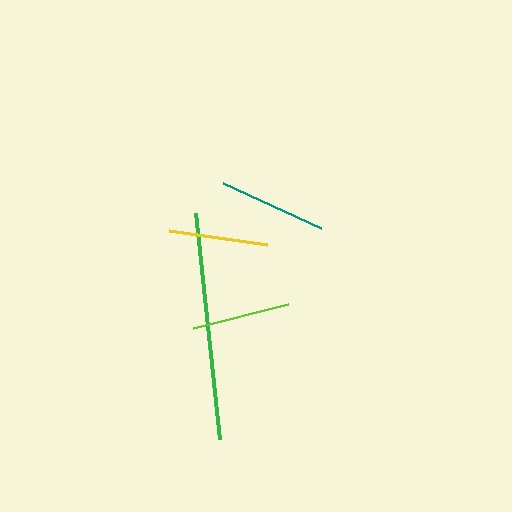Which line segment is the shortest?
The lime line is the shortest at approximately 98 pixels.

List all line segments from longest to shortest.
From longest to shortest: green, teal, yellow, lime.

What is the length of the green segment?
The green segment is approximately 227 pixels long.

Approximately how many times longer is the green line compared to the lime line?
The green line is approximately 2.3 times the length of the lime line.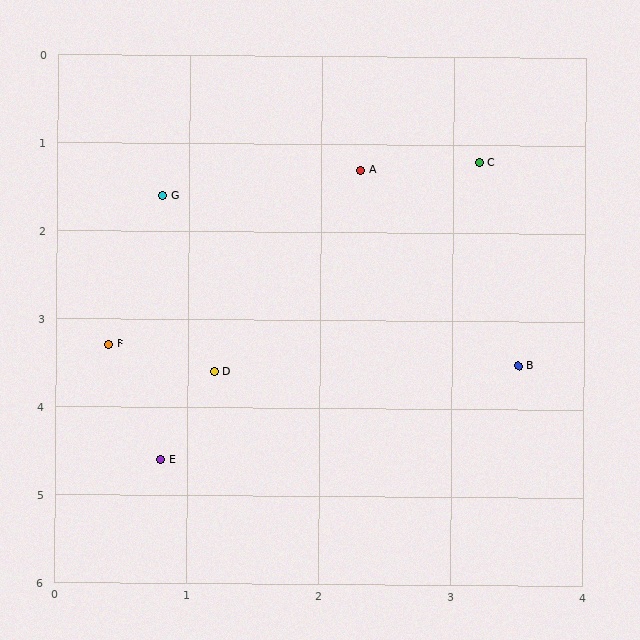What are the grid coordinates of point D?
Point D is at approximately (1.2, 3.6).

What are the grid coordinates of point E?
Point E is at approximately (0.8, 4.6).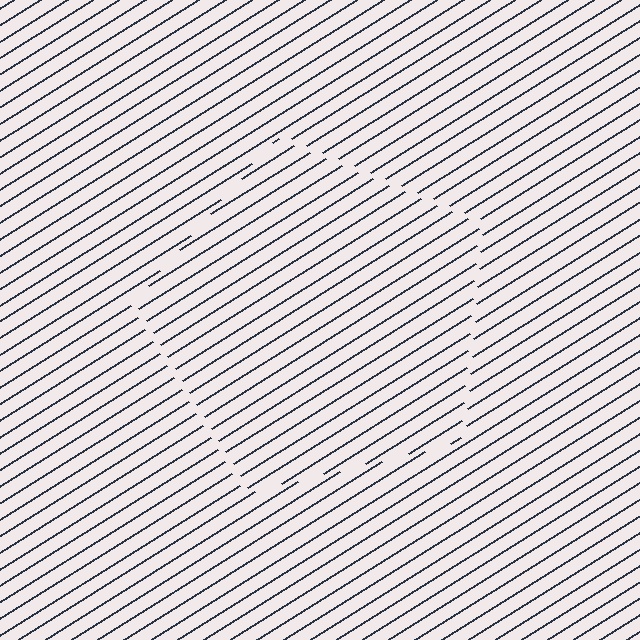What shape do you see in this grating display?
An illusory pentagon. The interior of the shape contains the same grating, shifted by half a period — the contour is defined by the phase discontinuity where line-ends from the inner and outer gratings abut.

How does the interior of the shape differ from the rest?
The interior of the shape contains the same grating, shifted by half a period — the contour is defined by the phase discontinuity where line-ends from the inner and outer gratings abut.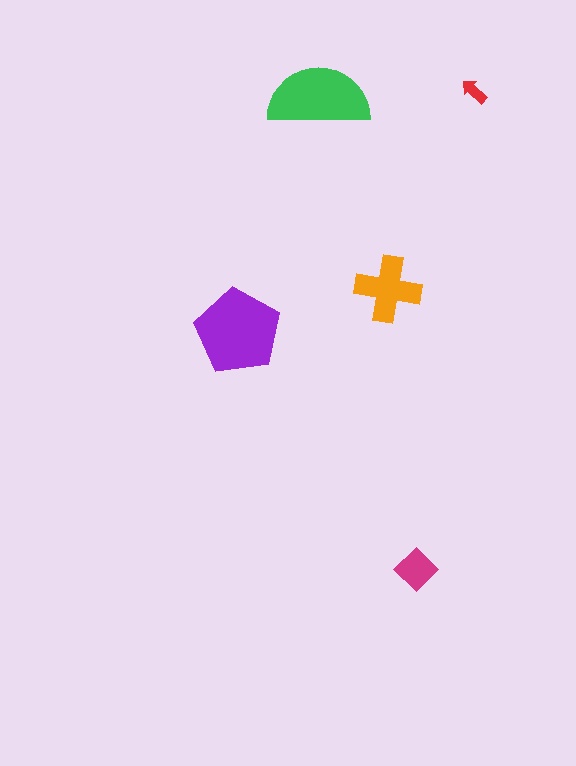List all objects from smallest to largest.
The red arrow, the magenta diamond, the orange cross, the green semicircle, the purple pentagon.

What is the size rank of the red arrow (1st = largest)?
5th.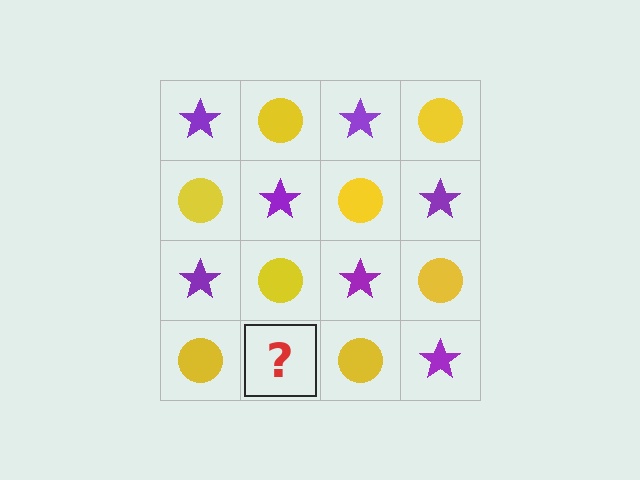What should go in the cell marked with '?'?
The missing cell should contain a purple star.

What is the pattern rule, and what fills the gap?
The rule is that it alternates purple star and yellow circle in a checkerboard pattern. The gap should be filled with a purple star.